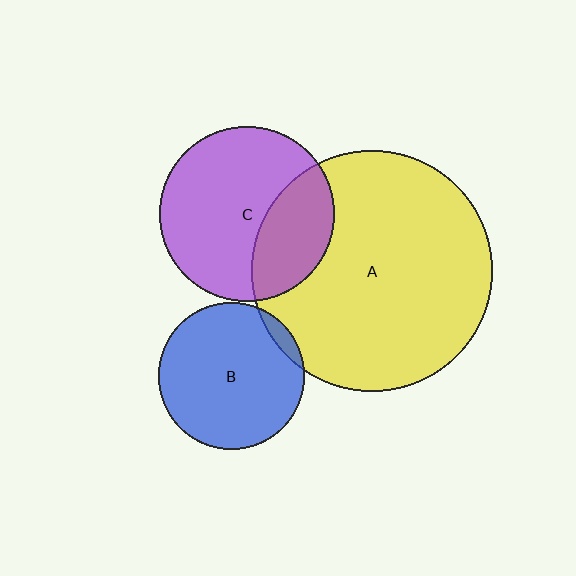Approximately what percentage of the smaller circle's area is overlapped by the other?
Approximately 30%.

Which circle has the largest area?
Circle A (yellow).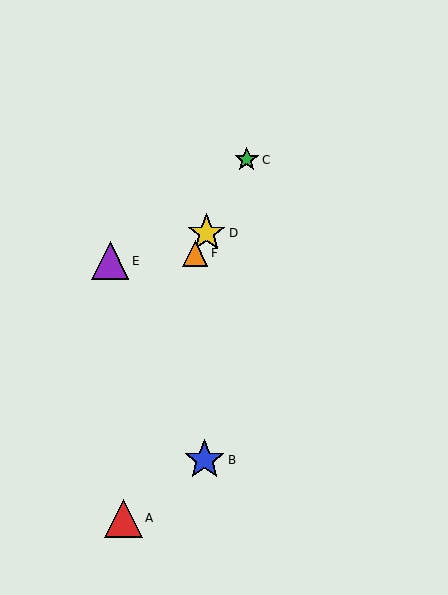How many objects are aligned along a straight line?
3 objects (C, D, F) are aligned along a straight line.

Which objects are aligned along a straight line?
Objects C, D, F are aligned along a straight line.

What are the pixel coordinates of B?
Object B is at (205, 460).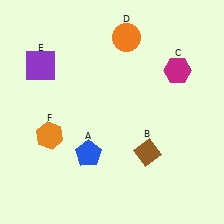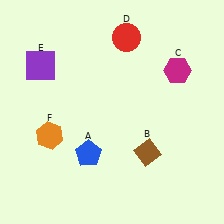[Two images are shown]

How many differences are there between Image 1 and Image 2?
There is 1 difference between the two images.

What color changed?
The circle (D) changed from orange in Image 1 to red in Image 2.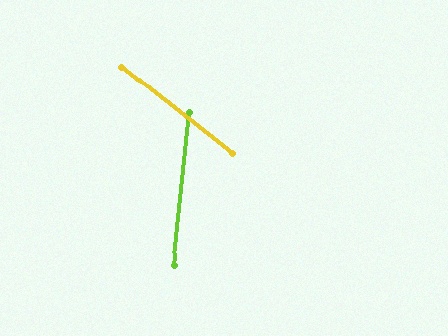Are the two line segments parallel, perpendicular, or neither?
Neither parallel nor perpendicular — they differ by about 58°.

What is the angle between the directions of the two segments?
Approximately 58 degrees.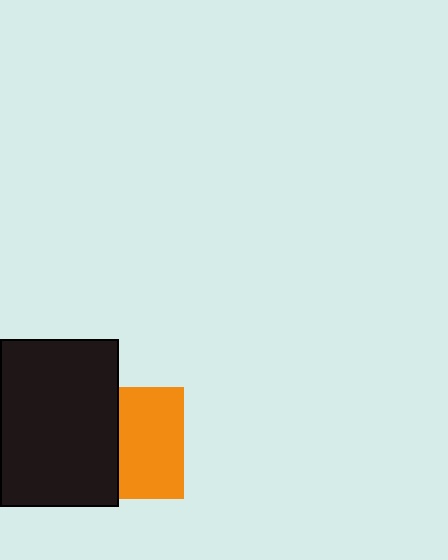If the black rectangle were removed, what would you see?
You would see the complete orange square.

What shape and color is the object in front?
The object in front is a black rectangle.